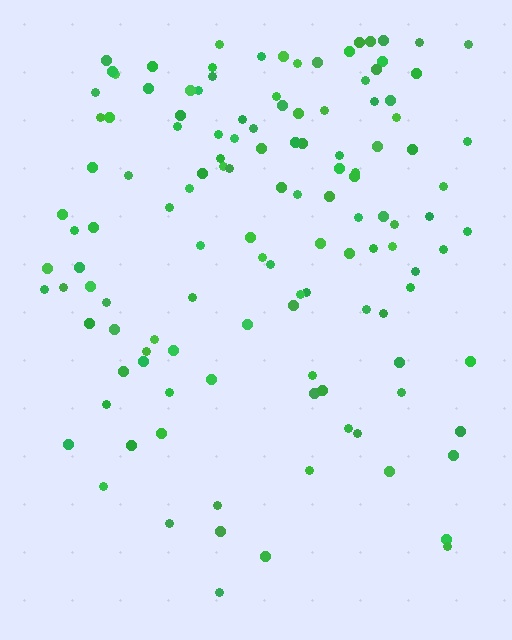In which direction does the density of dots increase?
From bottom to top, with the top side densest.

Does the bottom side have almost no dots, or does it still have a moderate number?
Still a moderate number, just noticeably fewer than the top.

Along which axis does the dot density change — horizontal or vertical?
Vertical.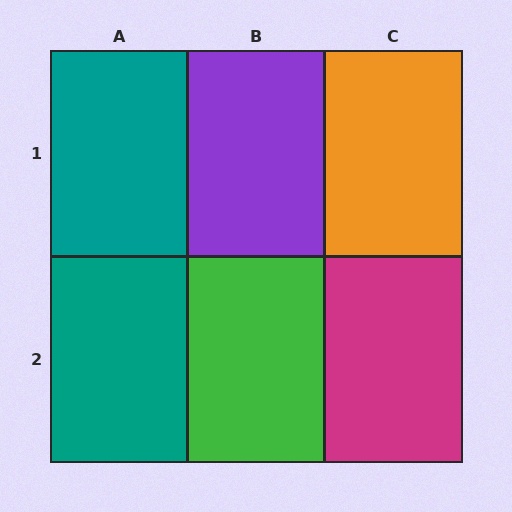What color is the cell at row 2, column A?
Teal.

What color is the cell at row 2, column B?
Green.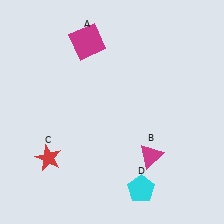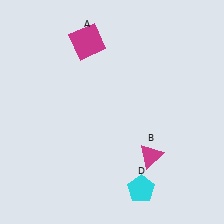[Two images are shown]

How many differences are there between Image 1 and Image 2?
There is 1 difference between the two images.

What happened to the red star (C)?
The red star (C) was removed in Image 2. It was in the bottom-left area of Image 1.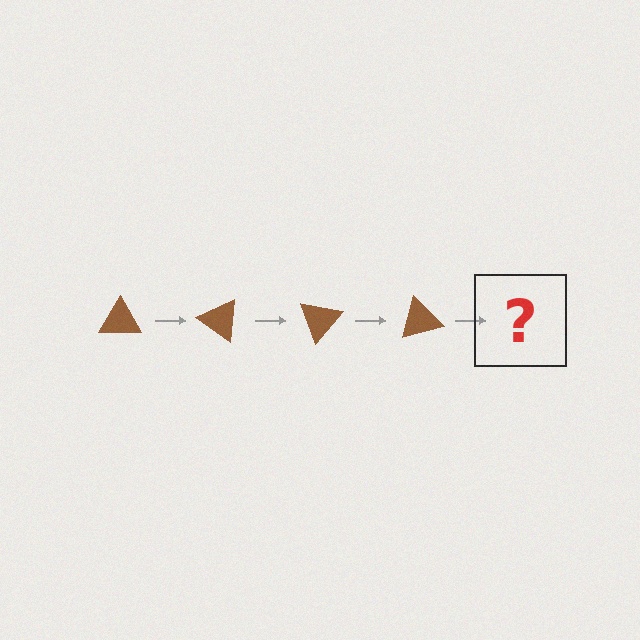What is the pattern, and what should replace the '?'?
The pattern is that the triangle rotates 35 degrees each step. The '?' should be a brown triangle rotated 140 degrees.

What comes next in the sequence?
The next element should be a brown triangle rotated 140 degrees.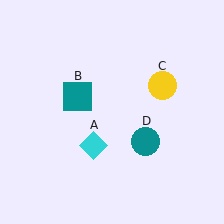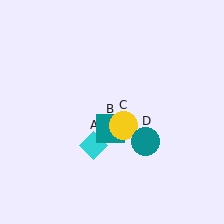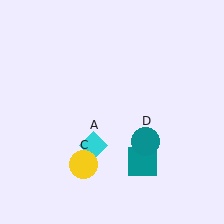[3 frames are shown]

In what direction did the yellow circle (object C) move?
The yellow circle (object C) moved down and to the left.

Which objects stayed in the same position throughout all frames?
Cyan diamond (object A) and teal circle (object D) remained stationary.